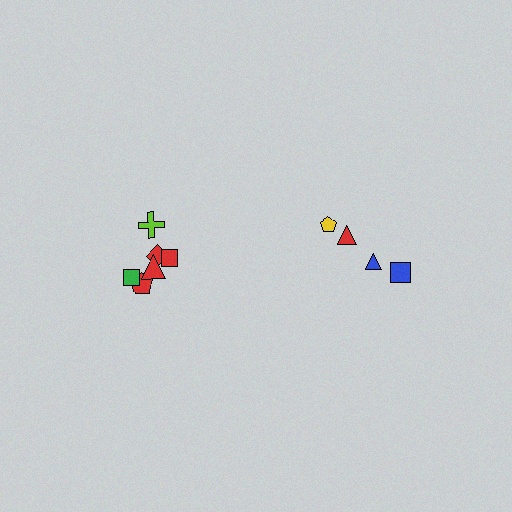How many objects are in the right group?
There are 4 objects.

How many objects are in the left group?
There are 7 objects.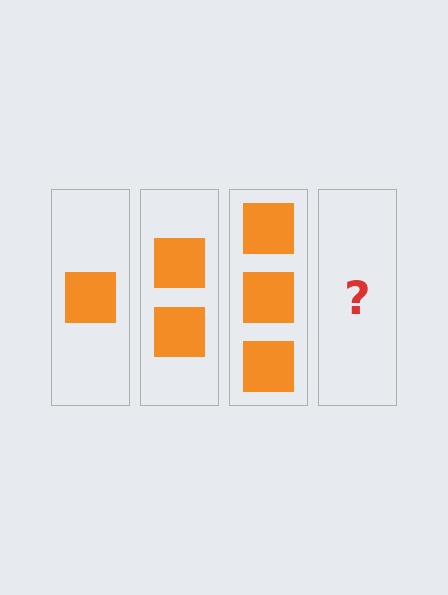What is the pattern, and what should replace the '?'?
The pattern is that each step adds one more square. The '?' should be 4 squares.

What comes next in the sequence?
The next element should be 4 squares.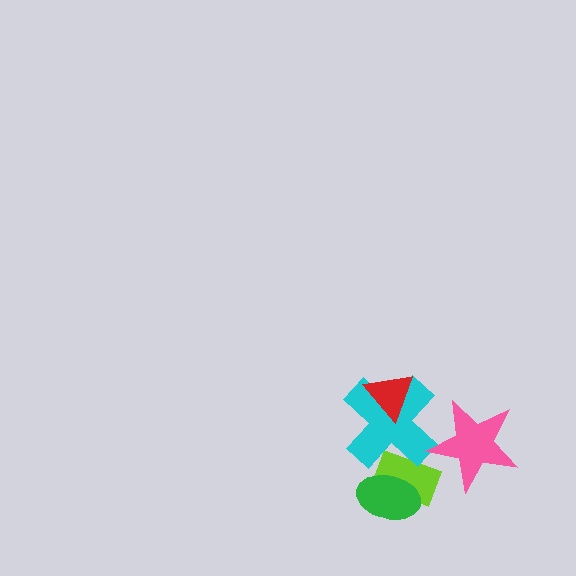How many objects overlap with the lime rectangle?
2 objects overlap with the lime rectangle.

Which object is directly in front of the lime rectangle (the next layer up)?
The cyan cross is directly in front of the lime rectangle.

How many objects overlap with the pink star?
1 object overlaps with the pink star.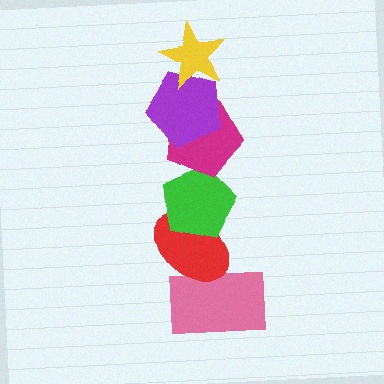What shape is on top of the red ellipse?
The green pentagon is on top of the red ellipse.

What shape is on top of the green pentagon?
The magenta pentagon is on top of the green pentagon.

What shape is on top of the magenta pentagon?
The purple pentagon is on top of the magenta pentagon.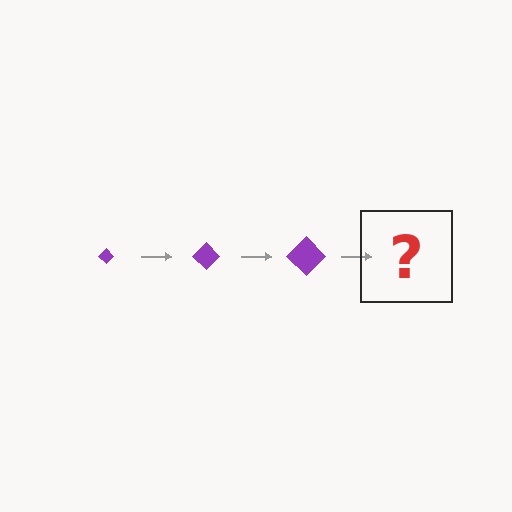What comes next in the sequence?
The next element should be a purple diamond, larger than the previous one.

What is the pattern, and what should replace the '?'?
The pattern is that the diamond gets progressively larger each step. The '?' should be a purple diamond, larger than the previous one.